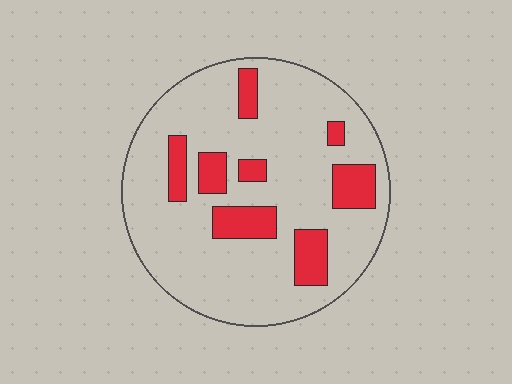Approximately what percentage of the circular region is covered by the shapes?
Approximately 20%.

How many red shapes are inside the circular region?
8.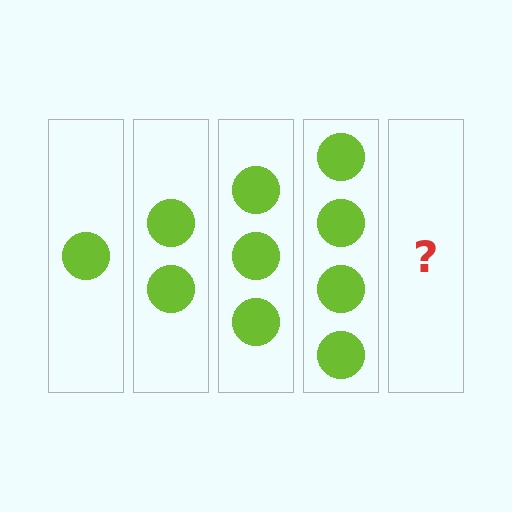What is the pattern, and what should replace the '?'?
The pattern is that each step adds one more circle. The '?' should be 5 circles.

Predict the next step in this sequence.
The next step is 5 circles.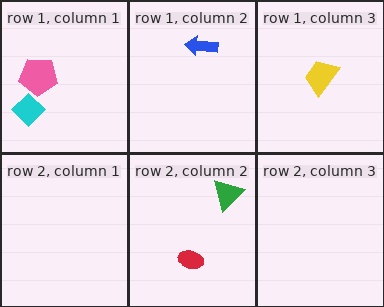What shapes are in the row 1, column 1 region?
The pink pentagon, the cyan diamond.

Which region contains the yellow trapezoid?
The row 1, column 3 region.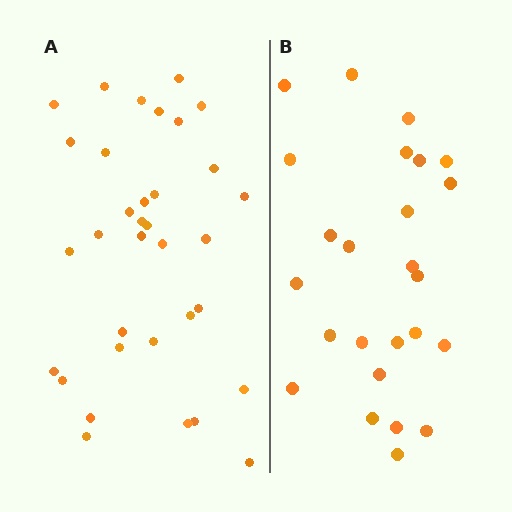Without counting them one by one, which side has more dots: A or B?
Region A (the left region) has more dots.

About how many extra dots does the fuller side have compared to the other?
Region A has roughly 8 or so more dots than region B.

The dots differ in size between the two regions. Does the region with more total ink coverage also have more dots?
No. Region B has more total ink coverage because its dots are larger, but region A actually contains more individual dots. Total area can be misleading — the number of items is what matters here.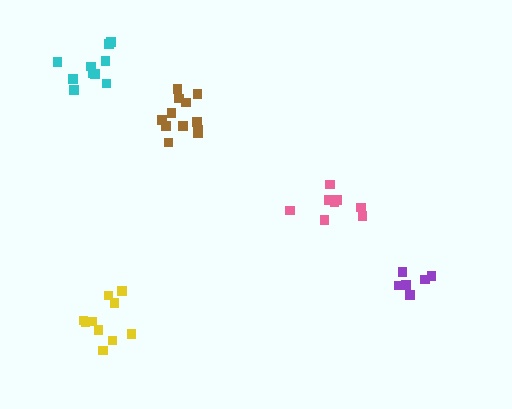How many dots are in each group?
Group 1: 10 dots, Group 2: 10 dots, Group 3: 8 dots, Group 4: 6 dots, Group 5: 12 dots (46 total).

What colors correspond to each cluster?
The clusters are colored: cyan, yellow, pink, purple, brown.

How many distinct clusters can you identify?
There are 5 distinct clusters.